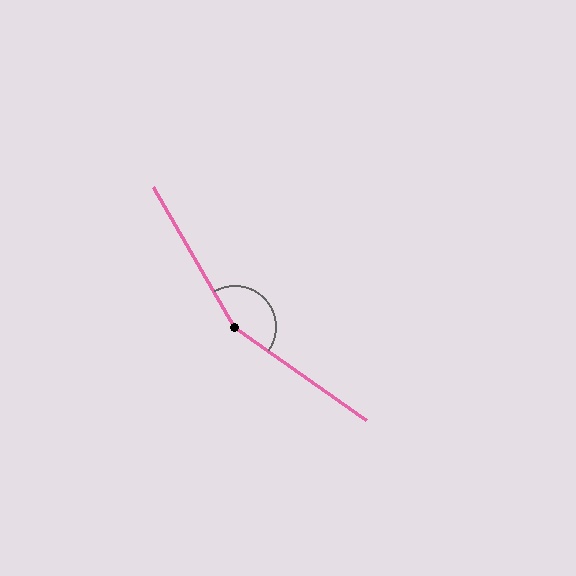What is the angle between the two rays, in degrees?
Approximately 155 degrees.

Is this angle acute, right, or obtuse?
It is obtuse.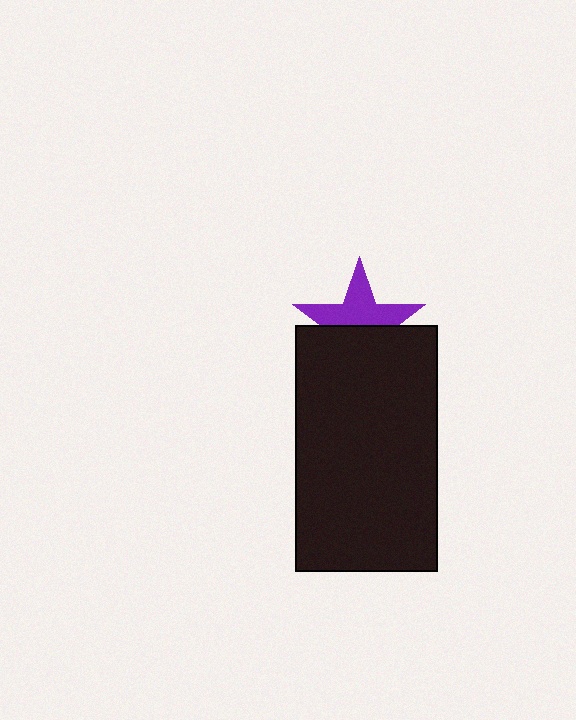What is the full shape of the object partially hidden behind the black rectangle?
The partially hidden object is a purple star.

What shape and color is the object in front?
The object in front is a black rectangle.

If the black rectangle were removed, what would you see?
You would see the complete purple star.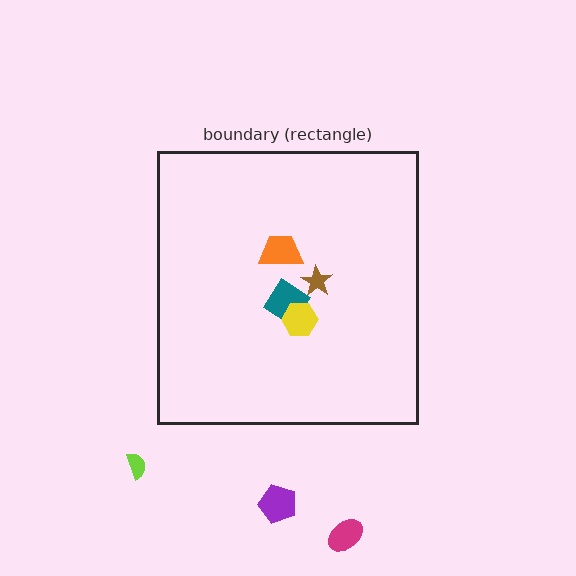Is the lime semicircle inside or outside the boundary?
Outside.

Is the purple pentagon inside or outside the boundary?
Outside.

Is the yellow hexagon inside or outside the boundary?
Inside.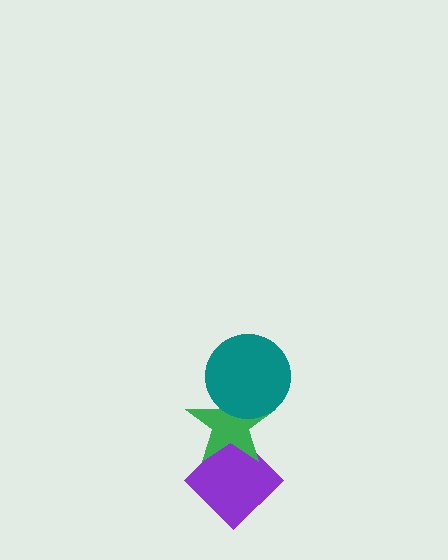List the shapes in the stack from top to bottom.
From top to bottom: the teal circle, the green star, the purple diamond.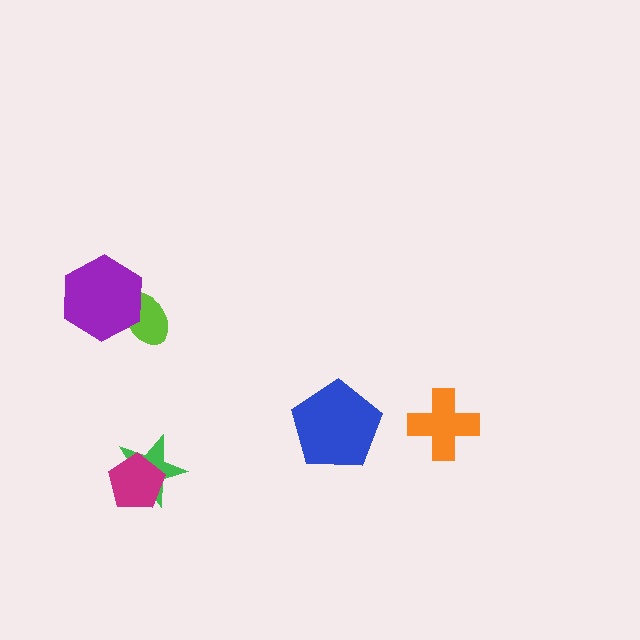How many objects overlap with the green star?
1 object overlaps with the green star.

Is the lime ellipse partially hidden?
Yes, it is partially covered by another shape.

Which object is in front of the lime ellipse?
The purple hexagon is in front of the lime ellipse.